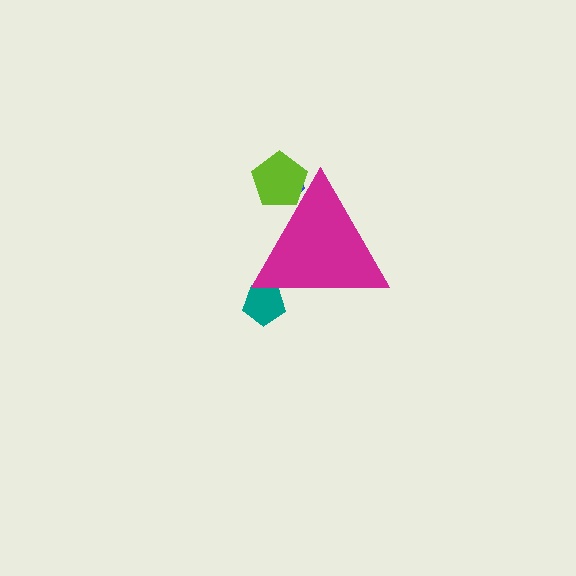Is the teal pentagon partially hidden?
Yes, the teal pentagon is partially hidden behind the magenta triangle.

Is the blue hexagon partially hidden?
Yes, the blue hexagon is partially hidden behind the magenta triangle.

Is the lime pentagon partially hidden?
Yes, the lime pentagon is partially hidden behind the magenta triangle.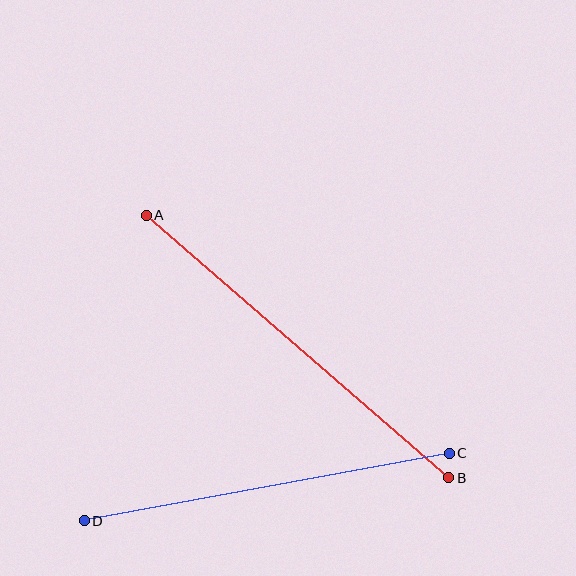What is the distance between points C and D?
The distance is approximately 371 pixels.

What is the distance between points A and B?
The distance is approximately 401 pixels.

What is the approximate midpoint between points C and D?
The midpoint is at approximately (267, 487) pixels.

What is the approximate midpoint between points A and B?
The midpoint is at approximately (297, 346) pixels.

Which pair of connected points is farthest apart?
Points A and B are farthest apart.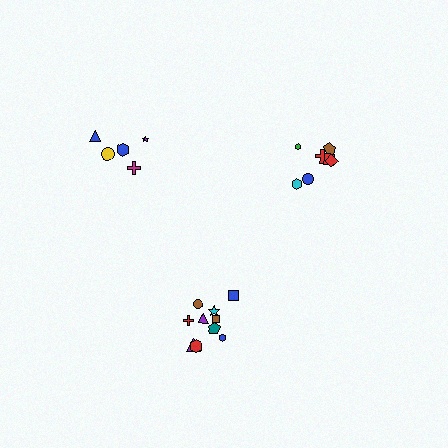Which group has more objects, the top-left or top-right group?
The top-right group.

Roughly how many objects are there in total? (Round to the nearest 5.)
Roughly 20 objects in total.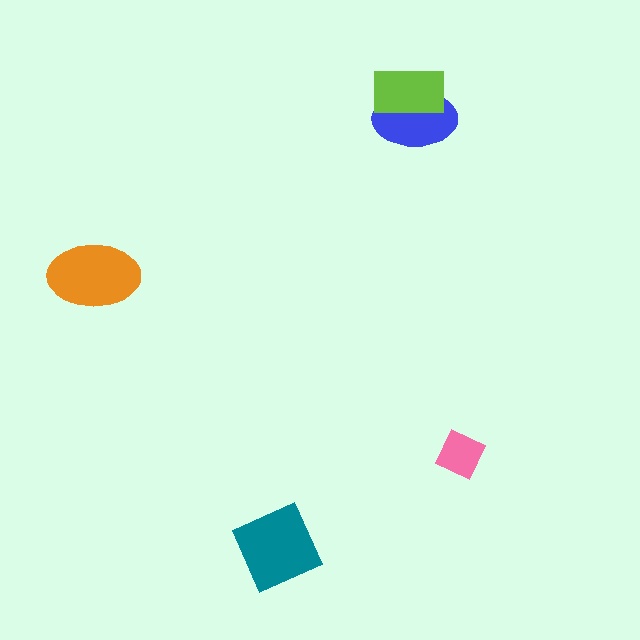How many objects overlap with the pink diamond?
0 objects overlap with the pink diamond.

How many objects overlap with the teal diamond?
0 objects overlap with the teal diamond.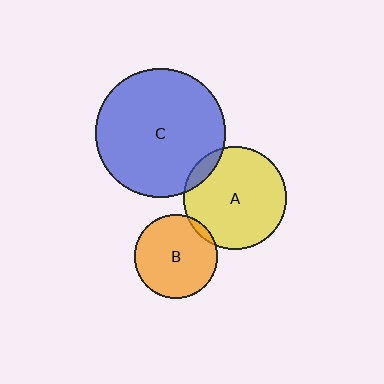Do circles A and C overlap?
Yes.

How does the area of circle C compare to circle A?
Approximately 1.6 times.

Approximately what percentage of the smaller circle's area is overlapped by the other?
Approximately 10%.